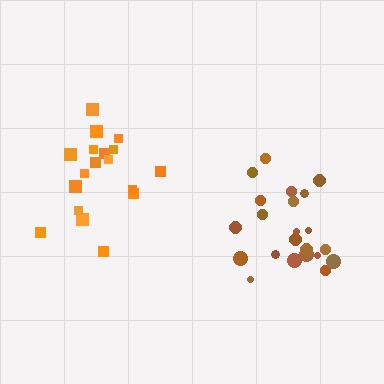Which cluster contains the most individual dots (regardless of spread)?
Brown (22).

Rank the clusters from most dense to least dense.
brown, orange.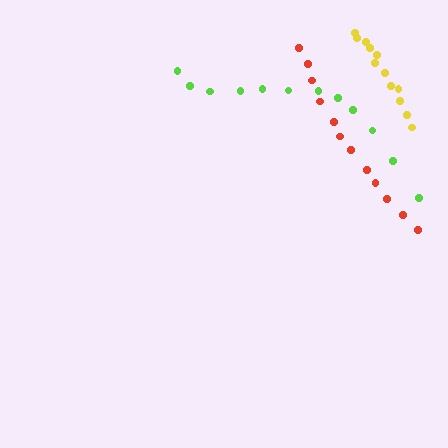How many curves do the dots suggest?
There are 3 distinct paths.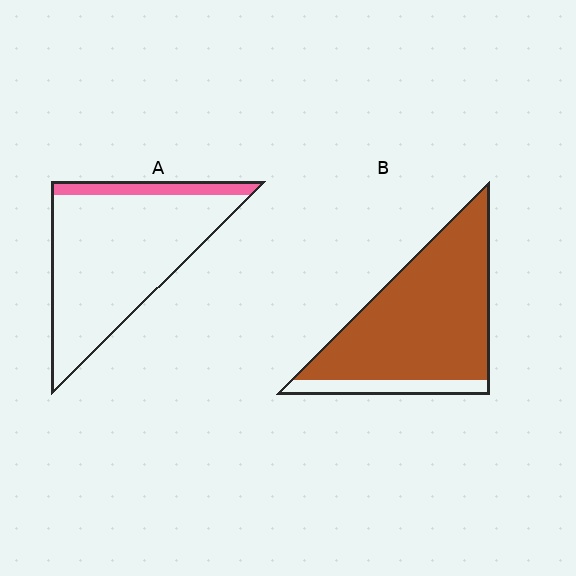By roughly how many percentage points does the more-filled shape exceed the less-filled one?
By roughly 75 percentage points (B over A).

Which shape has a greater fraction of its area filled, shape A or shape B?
Shape B.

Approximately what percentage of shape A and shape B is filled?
A is approximately 15% and B is approximately 85%.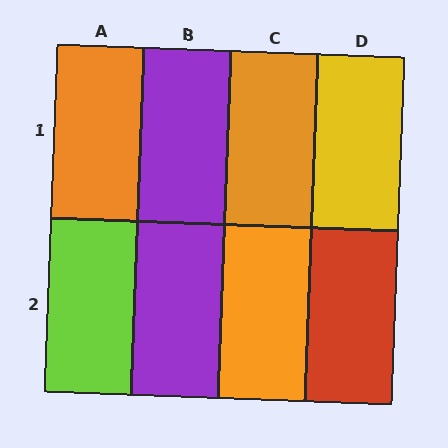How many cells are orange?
3 cells are orange.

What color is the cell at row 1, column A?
Orange.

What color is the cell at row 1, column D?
Yellow.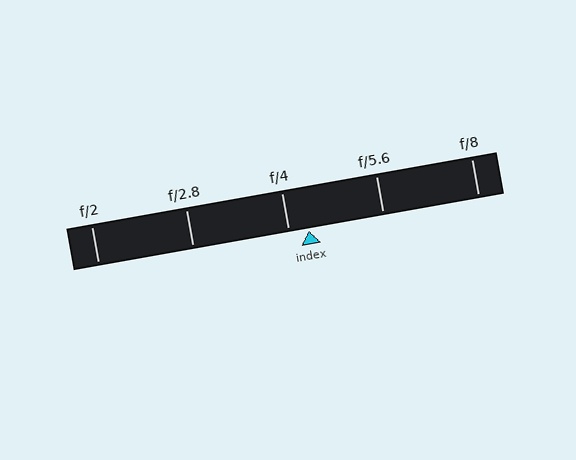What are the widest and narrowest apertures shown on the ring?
The widest aperture shown is f/2 and the narrowest is f/8.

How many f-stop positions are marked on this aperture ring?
There are 5 f-stop positions marked.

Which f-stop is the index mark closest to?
The index mark is closest to f/4.